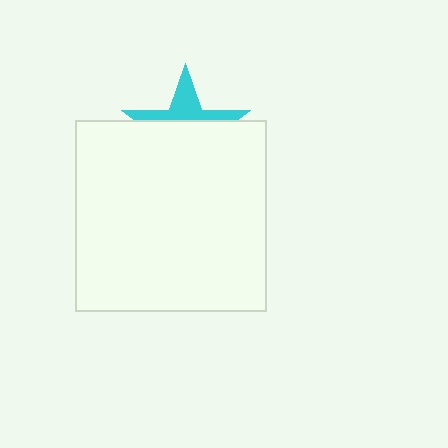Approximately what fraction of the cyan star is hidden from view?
Roughly 64% of the cyan star is hidden behind the white square.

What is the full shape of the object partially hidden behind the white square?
The partially hidden object is a cyan star.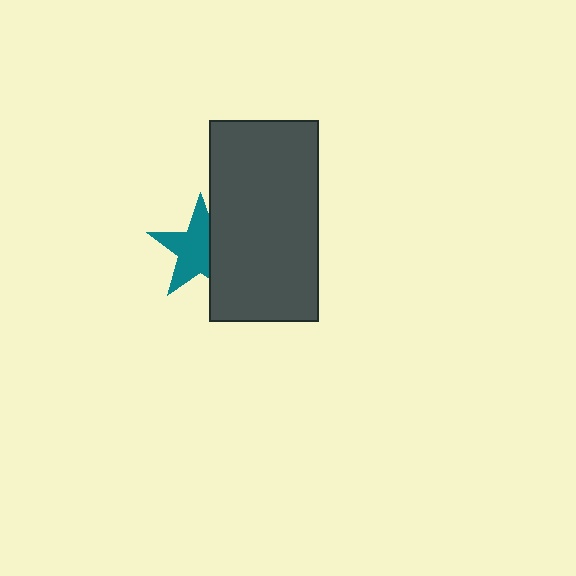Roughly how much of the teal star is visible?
Most of it is visible (roughly 66%).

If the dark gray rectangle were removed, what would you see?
You would see the complete teal star.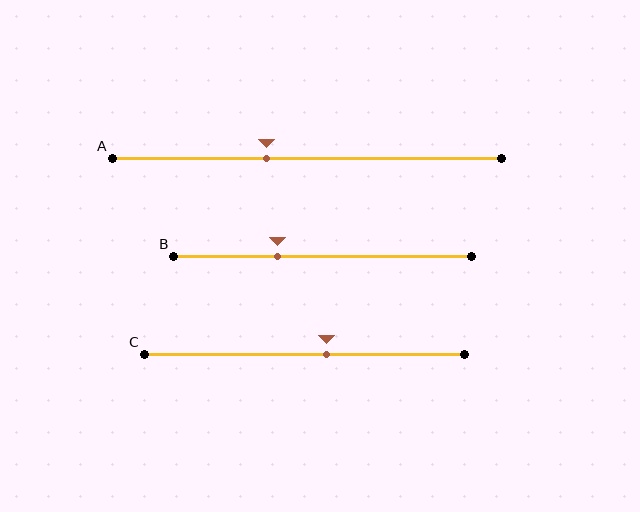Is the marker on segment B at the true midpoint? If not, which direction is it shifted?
No, the marker on segment B is shifted to the left by about 15% of the segment length.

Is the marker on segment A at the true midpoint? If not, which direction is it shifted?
No, the marker on segment A is shifted to the left by about 10% of the segment length.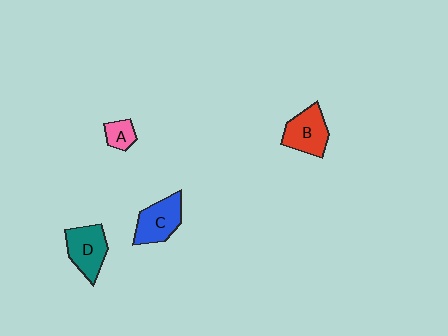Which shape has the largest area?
Shape C (blue).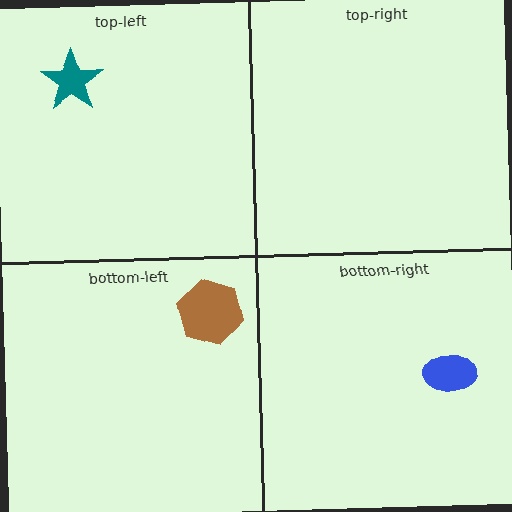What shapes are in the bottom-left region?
The brown hexagon.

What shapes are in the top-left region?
The teal star.